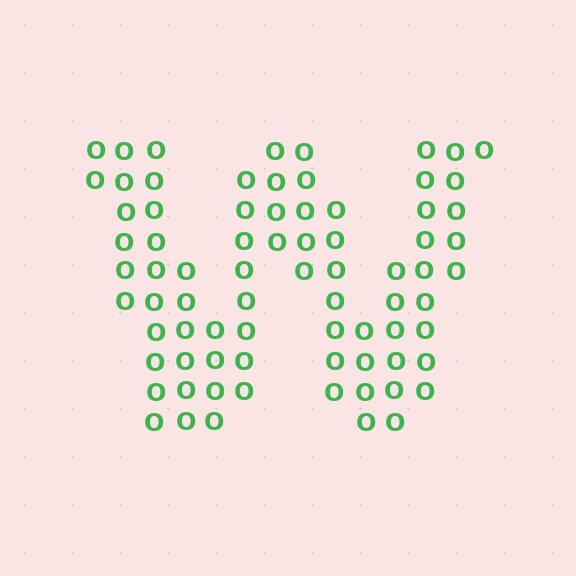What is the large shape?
The large shape is the letter W.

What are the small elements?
The small elements are letter O's.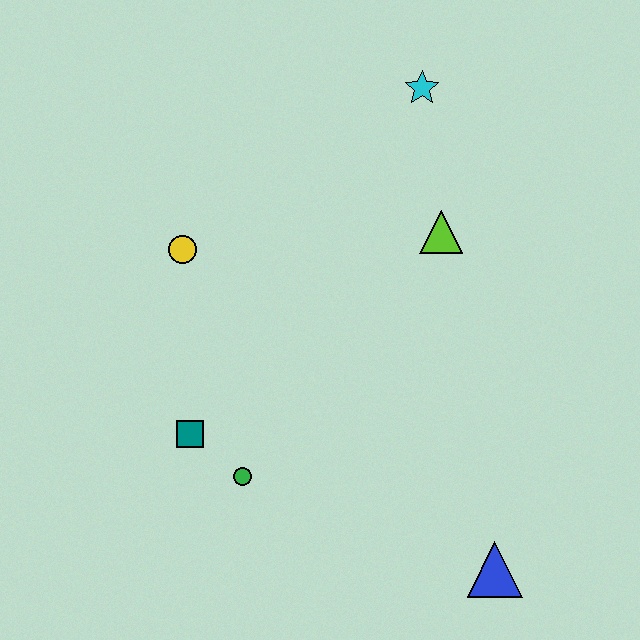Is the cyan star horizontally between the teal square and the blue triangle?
Yes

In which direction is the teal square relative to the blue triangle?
The teal square is to the left of the blue triangle.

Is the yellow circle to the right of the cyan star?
No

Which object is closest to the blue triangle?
The green circle is closest to the blue triangle.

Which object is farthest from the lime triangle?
The blue triangle is farthest from the lime triangle.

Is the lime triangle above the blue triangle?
Yes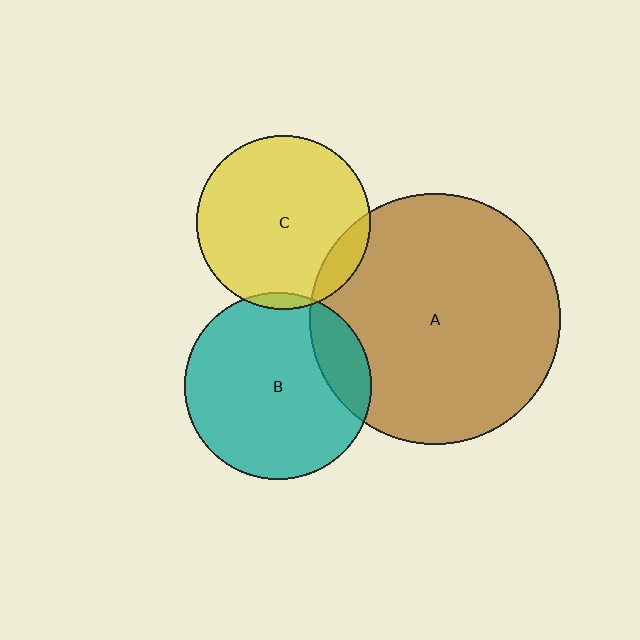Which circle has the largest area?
Circle A (brown).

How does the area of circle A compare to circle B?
Approximately 1.8 times.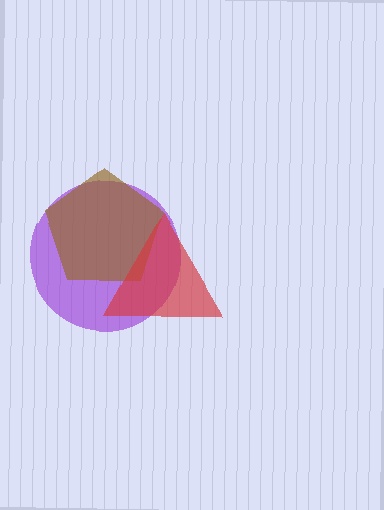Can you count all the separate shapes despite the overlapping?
Yes, there are 3 separate shapes.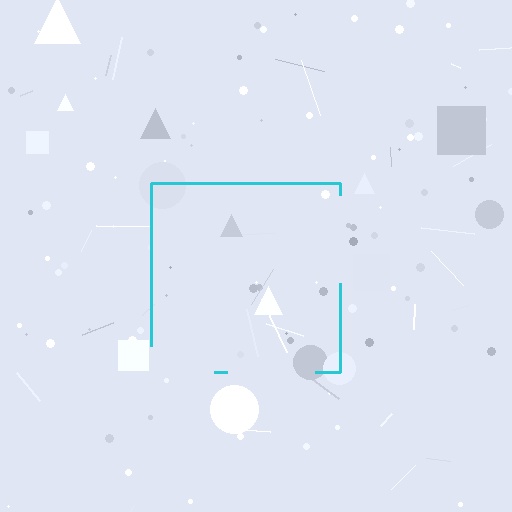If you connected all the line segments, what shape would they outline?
They would outline a square.